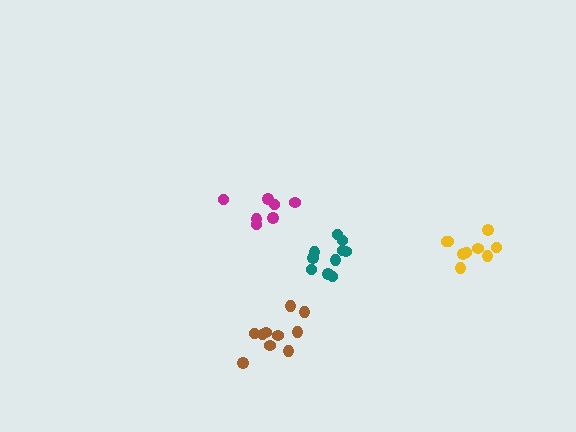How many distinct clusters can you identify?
There are 4 distinct clusters.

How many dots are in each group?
Group 1: 10 dots, Group 2: 9 dots, Group 3: 7 dots, Group 4: 10 dots (36 total).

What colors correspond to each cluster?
The clusters are colored: teal, yellow, magenta, brown.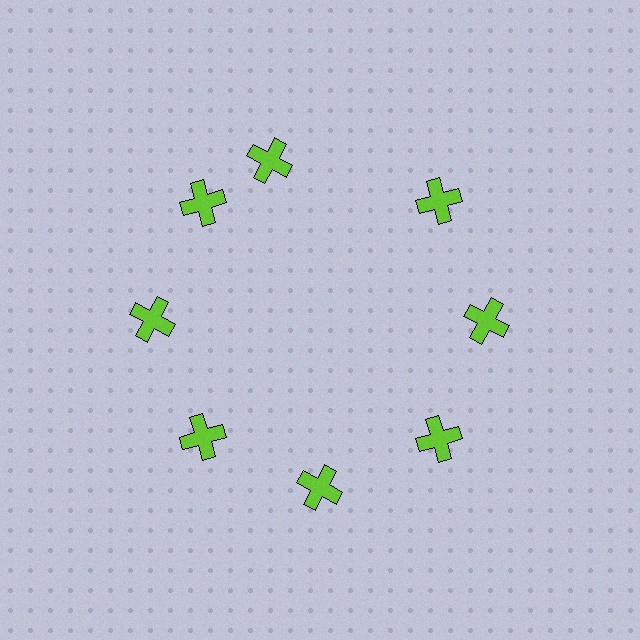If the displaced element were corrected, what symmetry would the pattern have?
It would have 8-fold rotational symmetry — the pattern would map onto itself every 45 degrees.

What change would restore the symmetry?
The symmetry would be restored by rotating it back into even spacing with its neighbors so that all 8 crosses sit at equal angles and equal distance from the center.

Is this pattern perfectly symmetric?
No. The 8 lime crosses are arranged in a ring, but one element near the 12 o'clock position is rotated out of alignment along the ring, breaking the 8-fold rotational symmetry.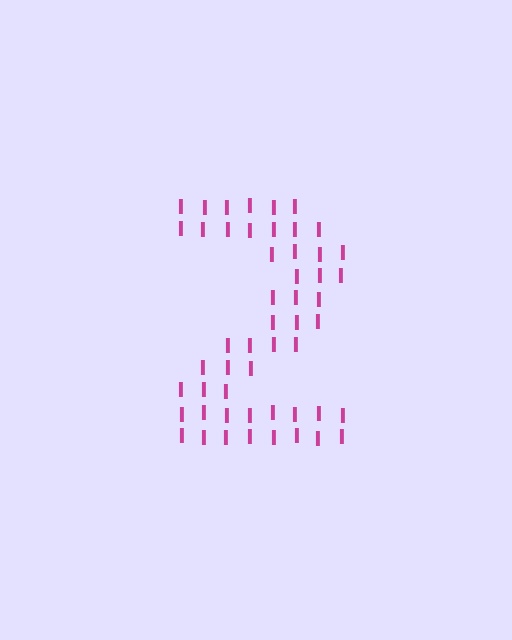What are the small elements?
The small elements are letter I's.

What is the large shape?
The large shape is the digit 2.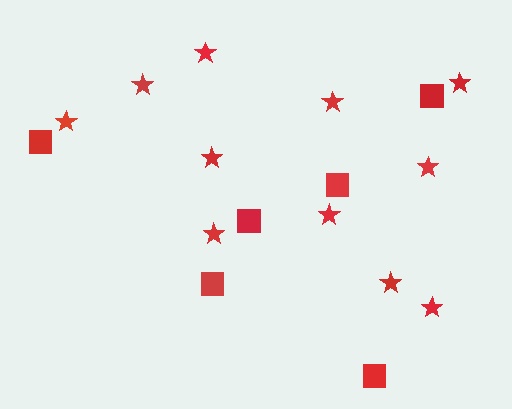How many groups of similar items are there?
There are 2 groups: one group of squares (6) and one group of stars (11).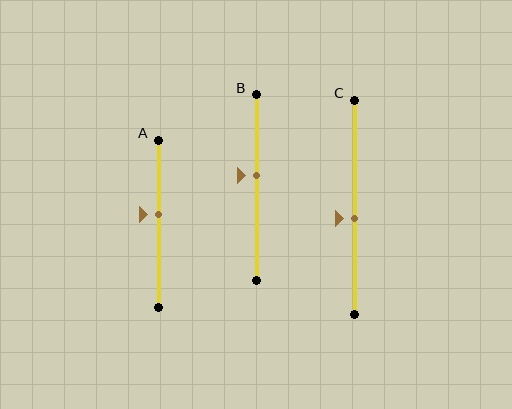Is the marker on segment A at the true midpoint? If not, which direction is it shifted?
No, the marker on segment A is shifted upward by about 5% of the segment length.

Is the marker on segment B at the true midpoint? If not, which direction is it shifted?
No, the marker on segment B is shifted upward by about 6% of the segment length.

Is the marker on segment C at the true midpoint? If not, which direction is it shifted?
No, the marker on segment C is shifted downward by about 5% of the segment length.